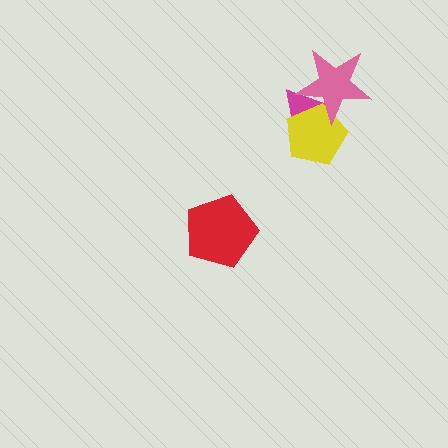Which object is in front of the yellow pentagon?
The pink star is in front of the yellow pentagon.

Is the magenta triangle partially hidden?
Yes, it is partially covered by another shape.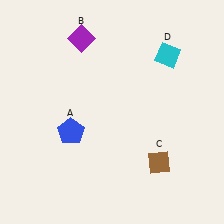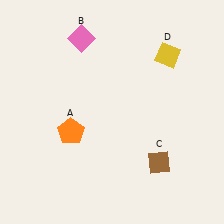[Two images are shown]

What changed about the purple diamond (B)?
In Image 1, B is purple. In Image 2, it changed to pink.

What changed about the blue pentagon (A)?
In Image 1, A is blue. In Image 2, it changed to orange.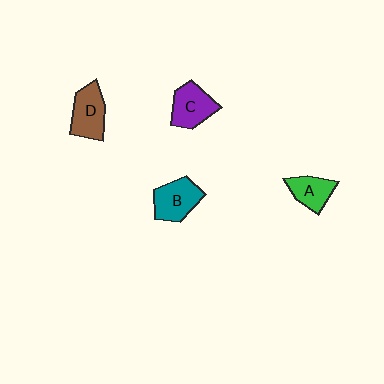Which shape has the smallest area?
Shape A (green).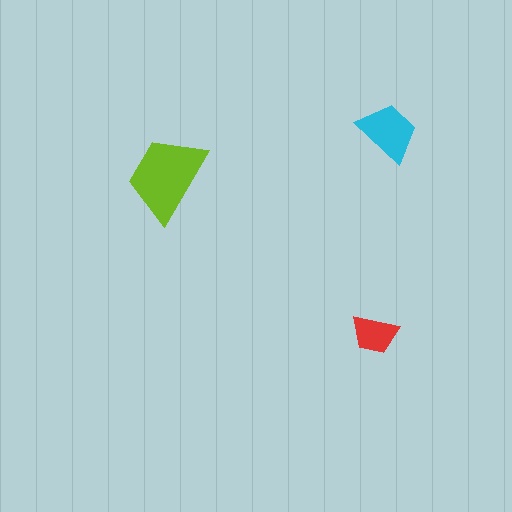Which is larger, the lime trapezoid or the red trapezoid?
The lime one.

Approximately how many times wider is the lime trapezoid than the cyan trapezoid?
About 1.5 times wider.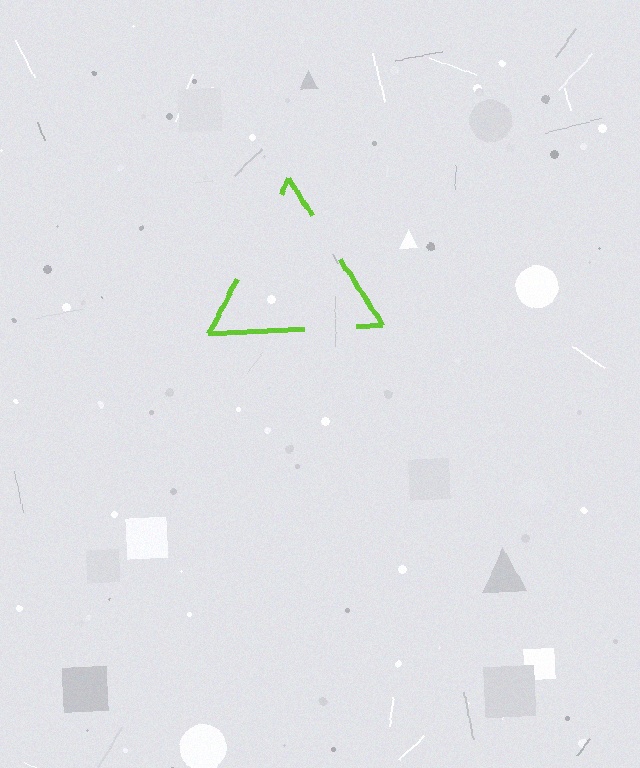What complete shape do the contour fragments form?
The contour fragments form a triangle.